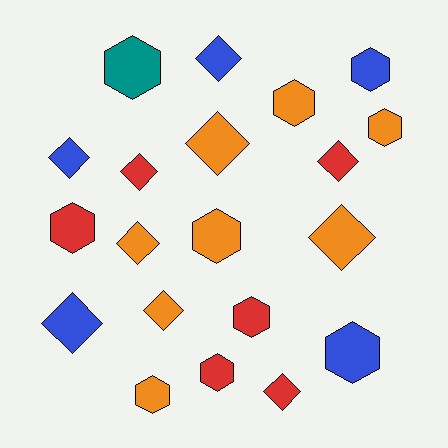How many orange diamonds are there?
There are 4 orange diamonds.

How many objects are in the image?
There are 20 objects.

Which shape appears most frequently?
Diamond, with 10 objects.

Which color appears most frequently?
Orange, with 8 objects.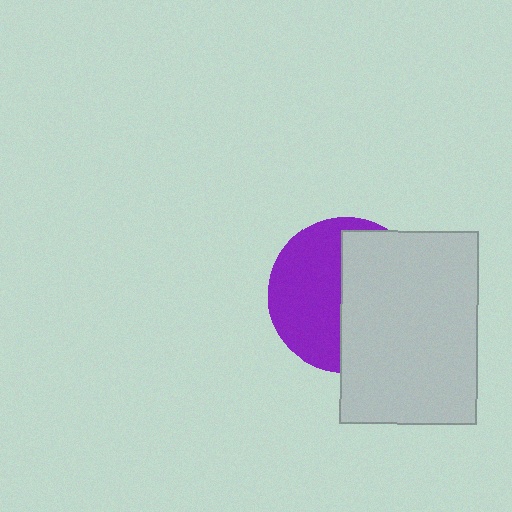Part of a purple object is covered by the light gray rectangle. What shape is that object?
It is a circle.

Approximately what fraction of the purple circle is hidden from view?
Roughly 51% of the purple circle is hidden behind the light gray rectangle.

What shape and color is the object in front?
The object in front is a light gray rectangle.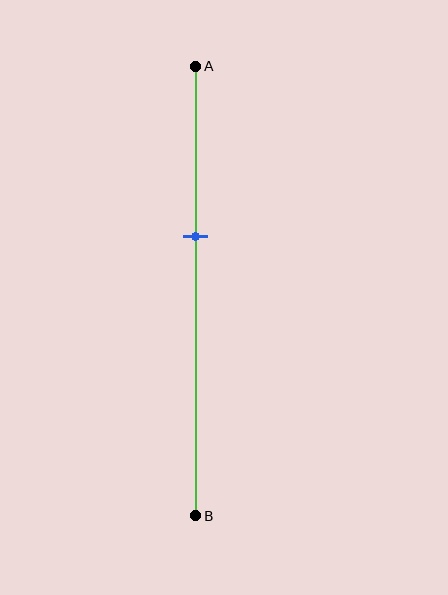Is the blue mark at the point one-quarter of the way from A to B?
No, the mark is at about 40% from A, not at the 25% one-quarter point.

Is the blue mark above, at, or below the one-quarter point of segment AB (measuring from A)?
The blue mark is below the one-quarter point of segment AB.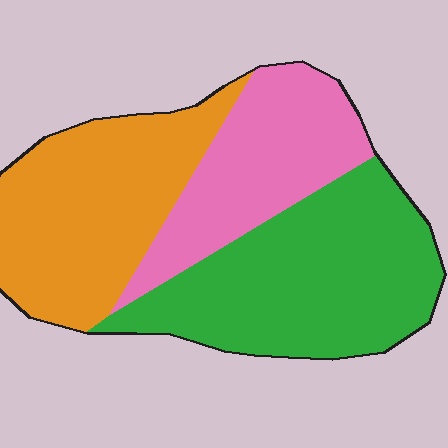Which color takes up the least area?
Pink, at roughly 25%.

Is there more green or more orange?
Green.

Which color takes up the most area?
Green, at roughly 40%.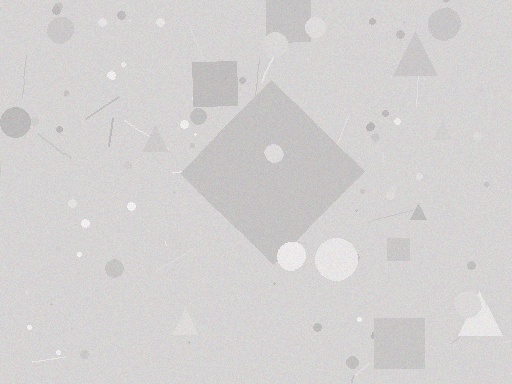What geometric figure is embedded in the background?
A diamond is embedded in the background.